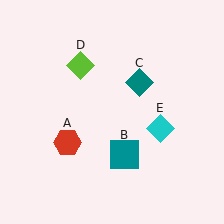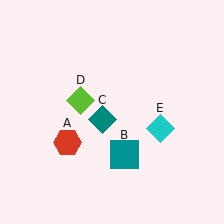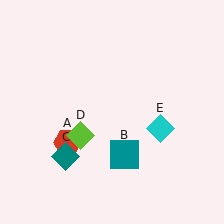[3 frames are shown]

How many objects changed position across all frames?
2 objects changed position: teal diamond (object C), lime diamond (object D).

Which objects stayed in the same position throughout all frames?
Red hexagon (object A) and teal square (object B) and cyan diamond (object E) remained stationary.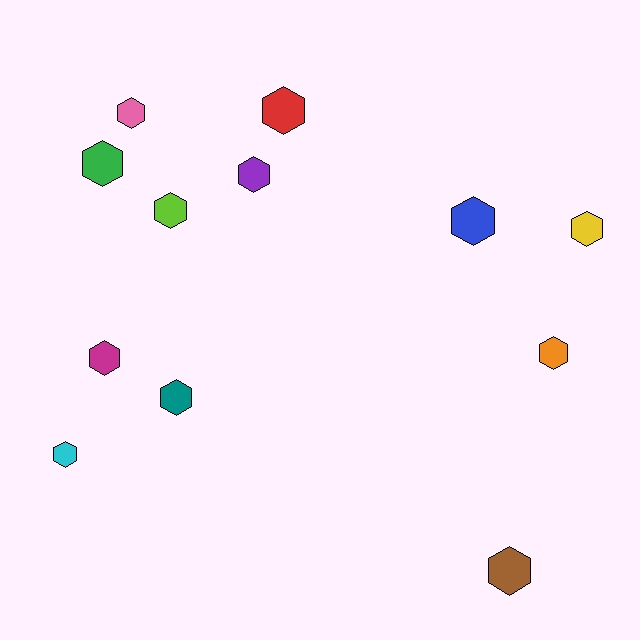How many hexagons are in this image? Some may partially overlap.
There are 12 hexagons.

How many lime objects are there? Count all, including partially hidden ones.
There is 1 lime object.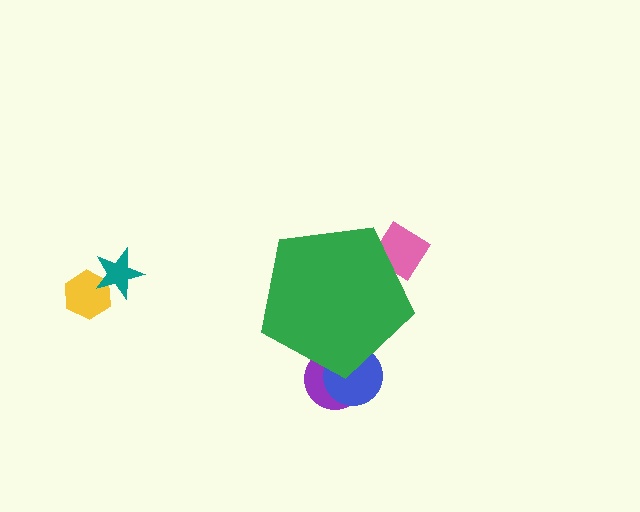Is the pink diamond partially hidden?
Yes, the pink diamond is partially hidden behind the green pentagon.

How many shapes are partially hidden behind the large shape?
3 shapes are partially hidden.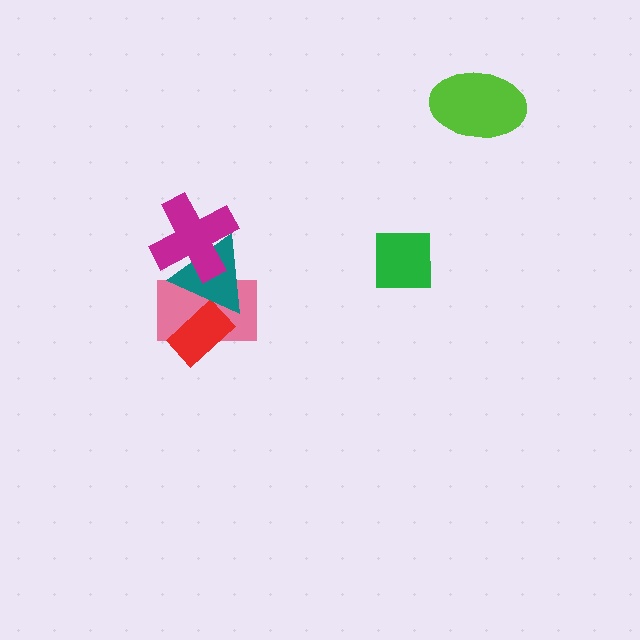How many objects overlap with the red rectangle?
2 objects overlap with the red rectangle.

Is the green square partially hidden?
No, no other shape covers it.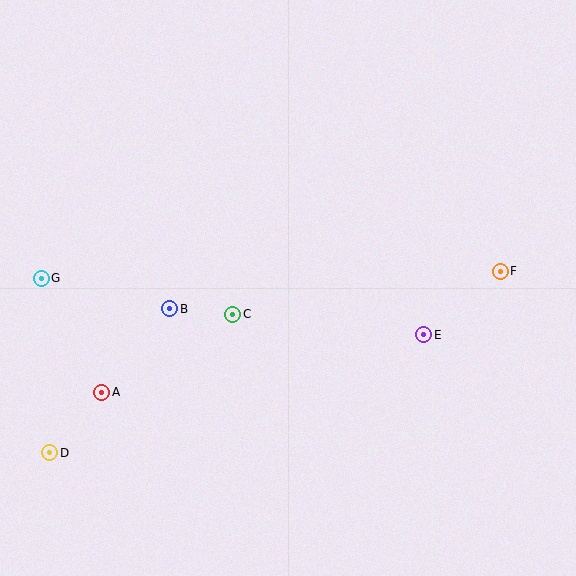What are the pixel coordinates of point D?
Point D is at (50, 453).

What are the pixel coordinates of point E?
Point E is at (424, 335).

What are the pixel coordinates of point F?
Point F is at (500, 271).